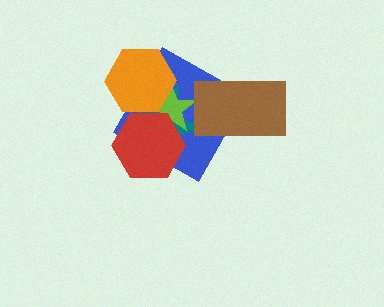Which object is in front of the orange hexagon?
The red hexagon is in front of the orange hexagon.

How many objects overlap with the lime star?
4 objects overlap with the lime star.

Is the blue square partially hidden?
Yes, it is partially covered by another shape.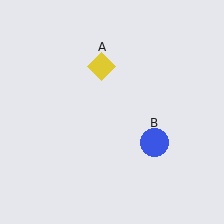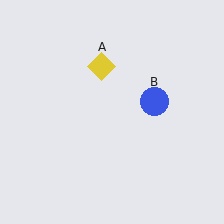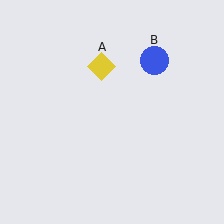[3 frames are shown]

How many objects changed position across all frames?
1 object changed position: blue circle (object B).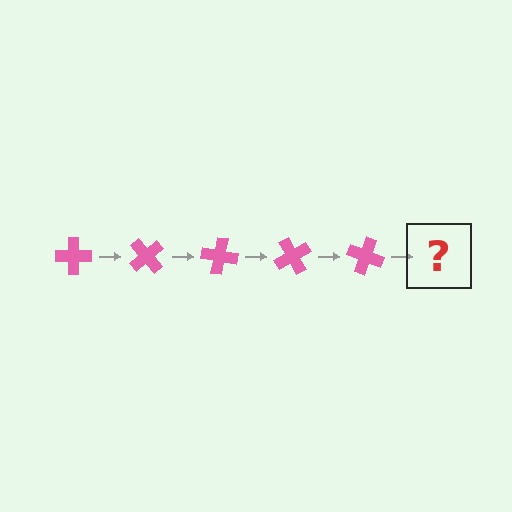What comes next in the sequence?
The next element should be a pink cross rotated 250 degrees.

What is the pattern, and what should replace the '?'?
The pattern is that the cross rotates 50 degrees each step. The '?' should be a pink cross rotated 250 degrees.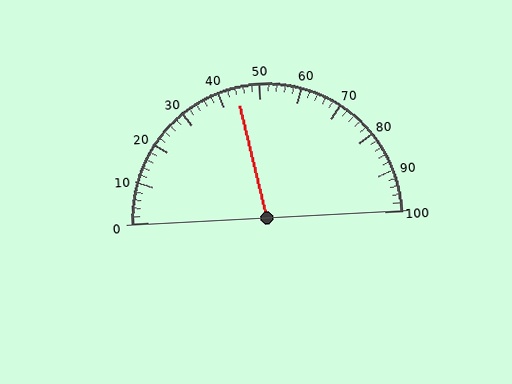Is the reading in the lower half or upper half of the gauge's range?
The reading is in the lower half of the range (0 to 100).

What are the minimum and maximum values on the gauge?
The gauge ranges from 0 to 100.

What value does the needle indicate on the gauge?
The needle indicates approximately 44.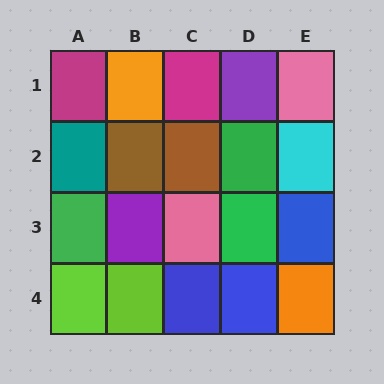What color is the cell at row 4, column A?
Lime.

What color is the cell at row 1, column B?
Orange.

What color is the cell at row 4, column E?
Orange.